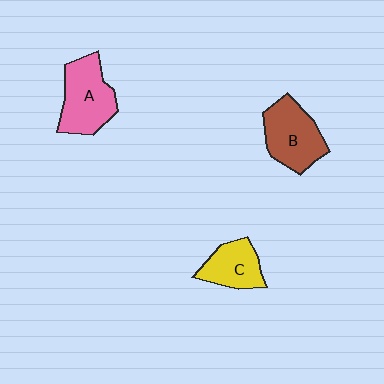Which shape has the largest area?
Shape A (pink).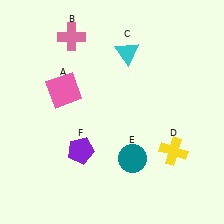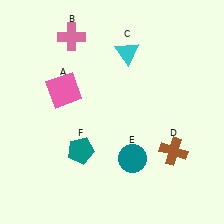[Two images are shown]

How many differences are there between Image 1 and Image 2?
There are 2 differences between the two images.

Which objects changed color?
D changed from yellow to brown. F changed from purple to teal.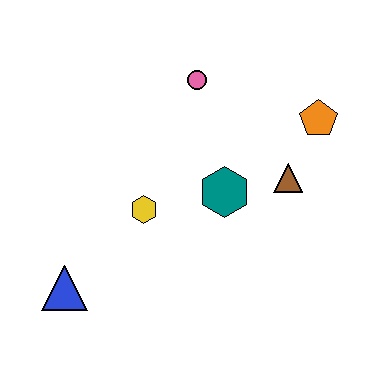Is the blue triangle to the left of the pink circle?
Yes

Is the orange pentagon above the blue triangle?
Yes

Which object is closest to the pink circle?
The teal hexagon is closest to the pink circle.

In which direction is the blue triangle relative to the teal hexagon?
The blue triangle is to the left of the teal hexagon.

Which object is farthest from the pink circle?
The blue triangle is farthest from the pink circle.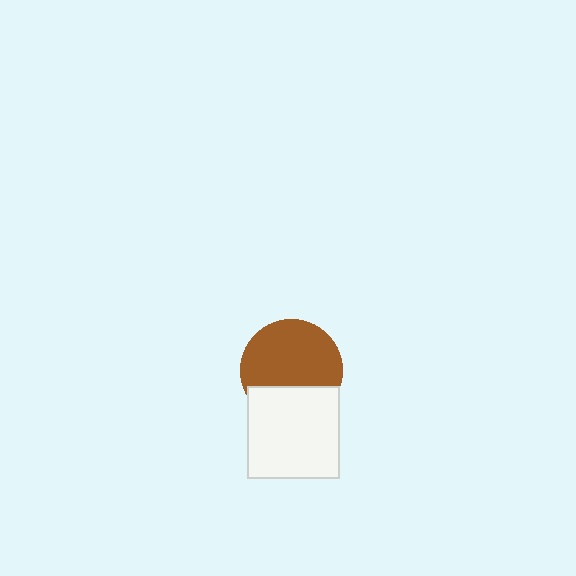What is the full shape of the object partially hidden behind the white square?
The partially hidden object is a brown circle.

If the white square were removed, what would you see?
You would see the complete brown circle.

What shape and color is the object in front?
The object in front is a white square.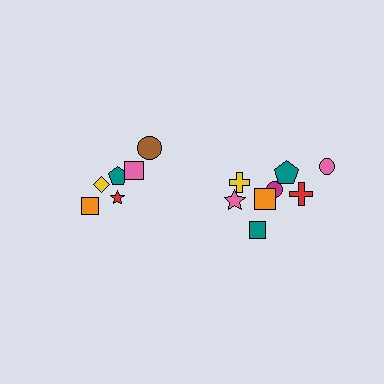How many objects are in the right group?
There are 8 objects.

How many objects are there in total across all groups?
There are 14 objects.